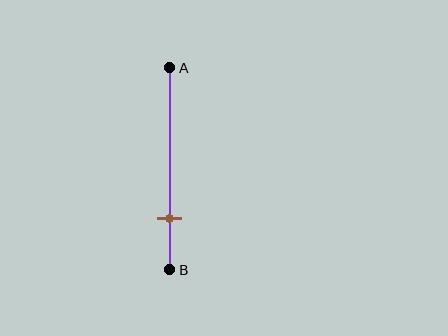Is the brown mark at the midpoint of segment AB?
No, the mark is at about 75% from A, not at the 50% midpoint.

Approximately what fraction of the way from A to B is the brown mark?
The brown mark is approximately 75% of the way from A to B.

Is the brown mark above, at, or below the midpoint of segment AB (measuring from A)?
The brown mark is below the midpoint of segment AB.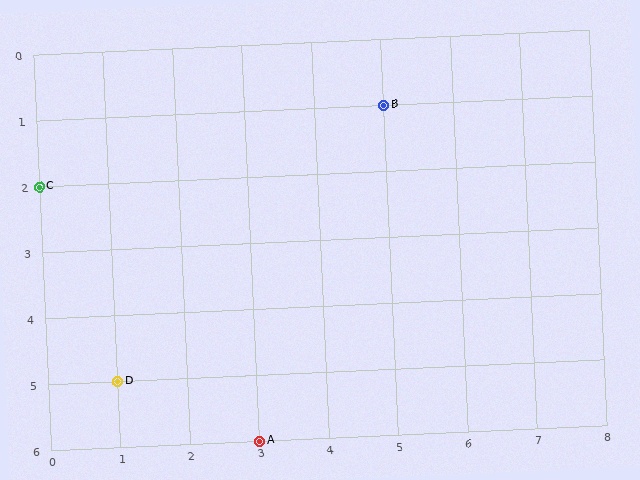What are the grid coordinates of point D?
Point D is at grid coordinates (1, 5).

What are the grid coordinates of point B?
Point B is at grid coordinates (5, 1).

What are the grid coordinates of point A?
Point A is at grid coordinates (3, 6).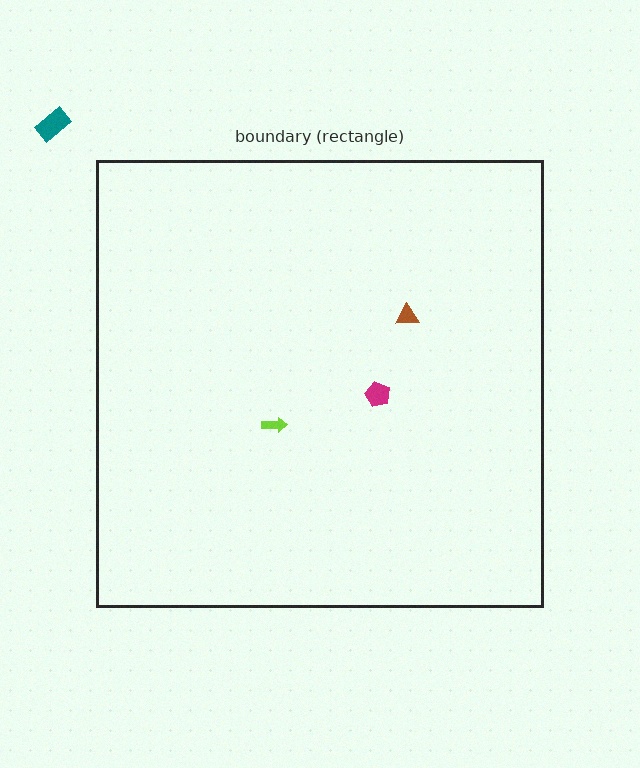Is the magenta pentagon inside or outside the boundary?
Inside.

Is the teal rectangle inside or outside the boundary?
Outside.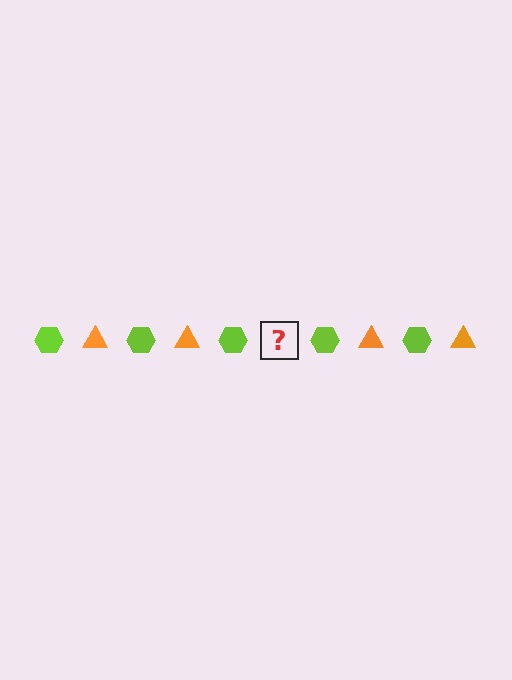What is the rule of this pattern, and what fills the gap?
The rule is that the pattern alternates between lime hexagon and orange triangle. The gap should be filled with an orange triangle.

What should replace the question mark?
The question mark should be replaced with an orange triangle.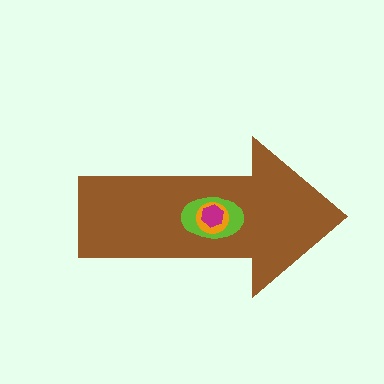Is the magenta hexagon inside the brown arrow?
Yes.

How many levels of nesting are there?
4.